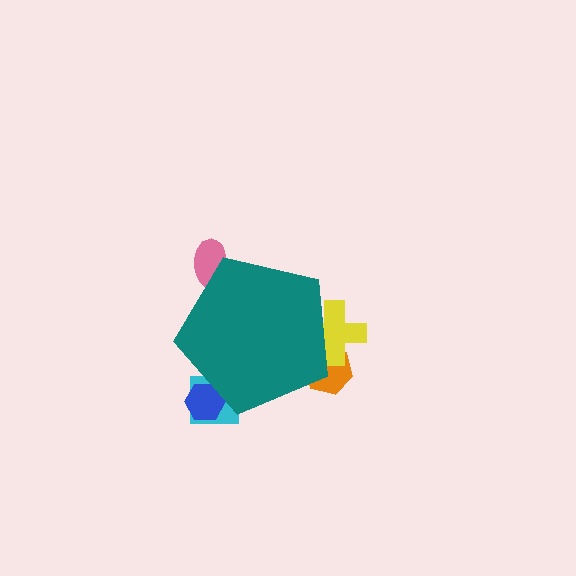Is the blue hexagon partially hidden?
Yes, the blue hexagon is partially hidden behind the teal pentagon.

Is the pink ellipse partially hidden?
Yes, the pink ellipse is partially hidden behind the teal pentagon.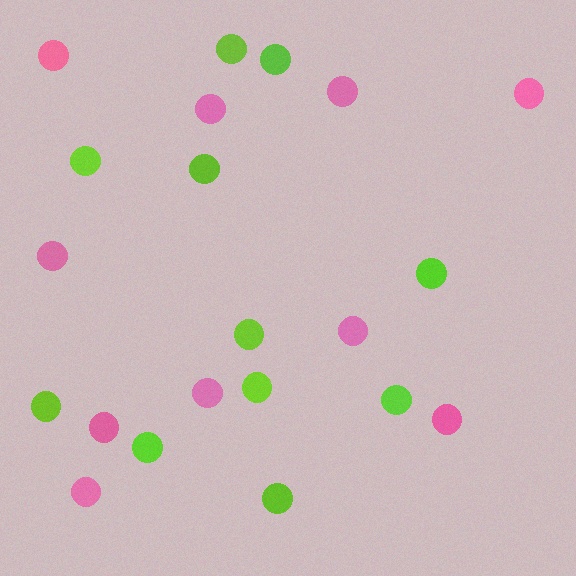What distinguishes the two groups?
There are 2 groups: one group of pink circles (10) and one group of lime circles (11).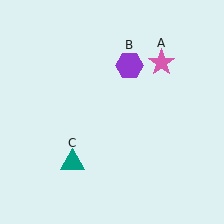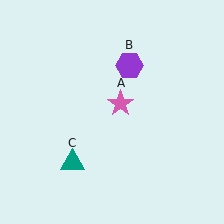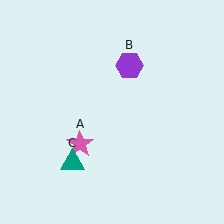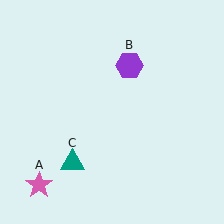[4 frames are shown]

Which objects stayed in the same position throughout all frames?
Purple hexagon (object B) and teal triangle (object C) remained stationary.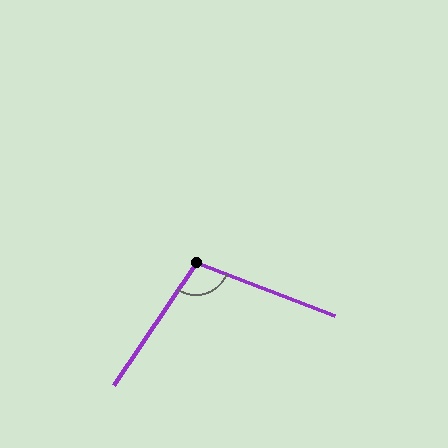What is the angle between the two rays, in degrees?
Approximately 103 degrees.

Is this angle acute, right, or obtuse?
It is obtuse.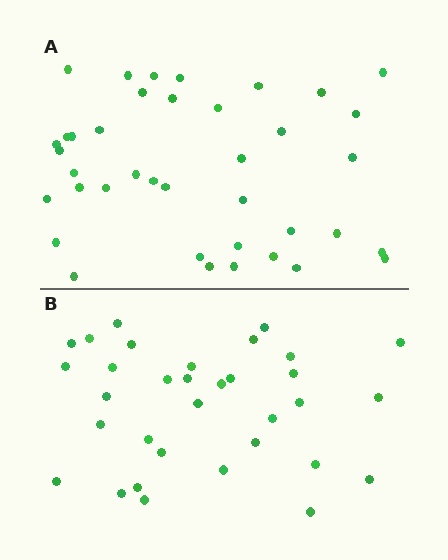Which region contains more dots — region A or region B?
Region A (the top region) has more dots.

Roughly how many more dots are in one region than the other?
Region A has about 6 more dots than region B.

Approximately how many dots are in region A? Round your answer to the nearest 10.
About 40 dots. (The exact count is 39, which rounds to 40.)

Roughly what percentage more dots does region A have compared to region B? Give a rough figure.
About 20% more.